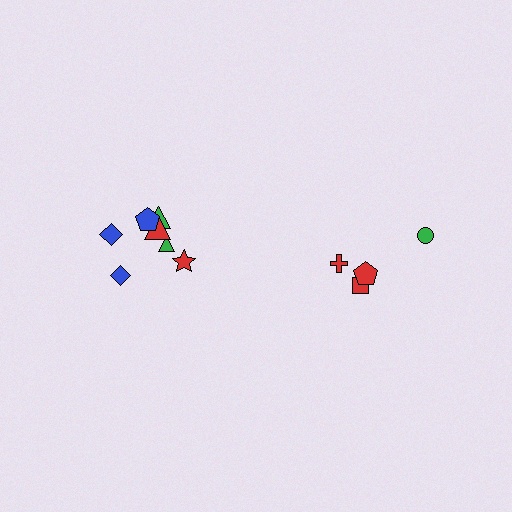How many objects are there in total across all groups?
There are 12 objects.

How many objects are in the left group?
There are 8 objects.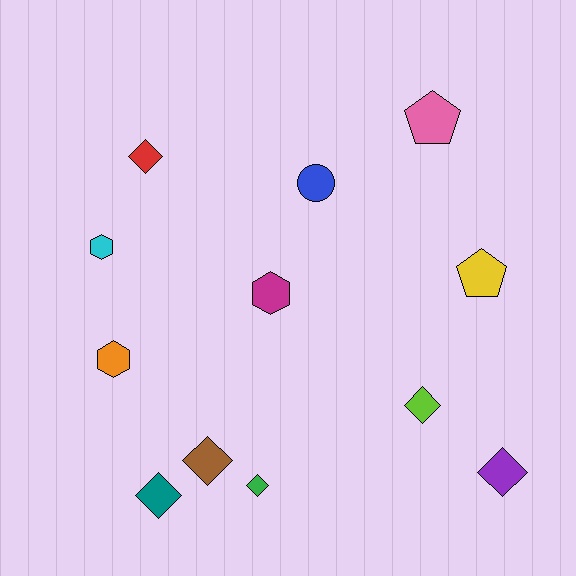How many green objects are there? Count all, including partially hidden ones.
There is 1 green object.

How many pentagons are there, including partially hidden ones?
There are 2 pentagons.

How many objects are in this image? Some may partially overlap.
There are 12 objects.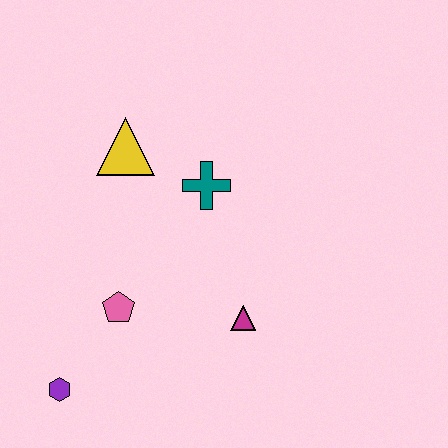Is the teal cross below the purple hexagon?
No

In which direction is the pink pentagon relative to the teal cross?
The pink pentagon is below the teal cross.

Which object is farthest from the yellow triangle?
The purple hexagon is farthest from the yellow triangle.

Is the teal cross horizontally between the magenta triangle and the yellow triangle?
Yes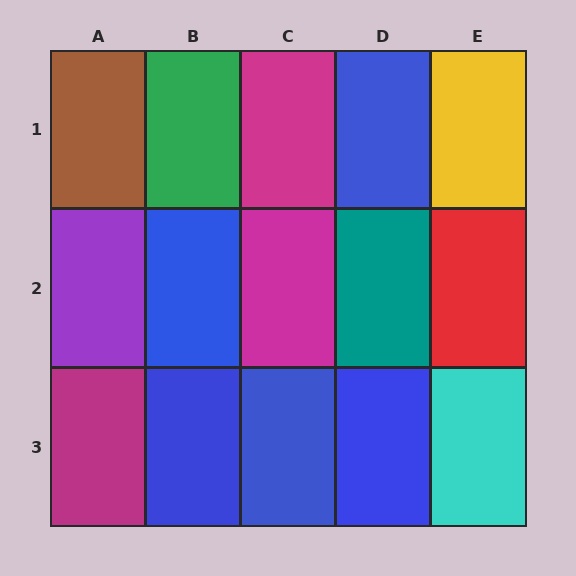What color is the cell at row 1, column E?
Yellow.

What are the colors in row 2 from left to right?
Purple, blue, magenta, teal, red.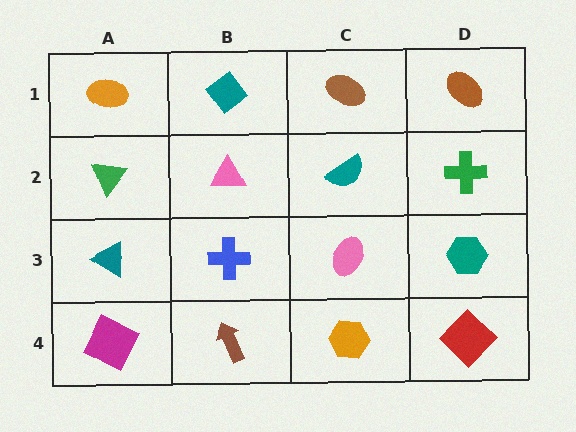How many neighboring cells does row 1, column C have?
3.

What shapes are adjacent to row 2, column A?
An orange ellipse (row 1, column A), a teal triangle (row 3, column A), a pink triangle (row 2, column B).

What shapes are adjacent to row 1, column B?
A pink triangle (row 2, column B), an orange ellipse (row 1, column A), a brown ellipse (row 1, column C).